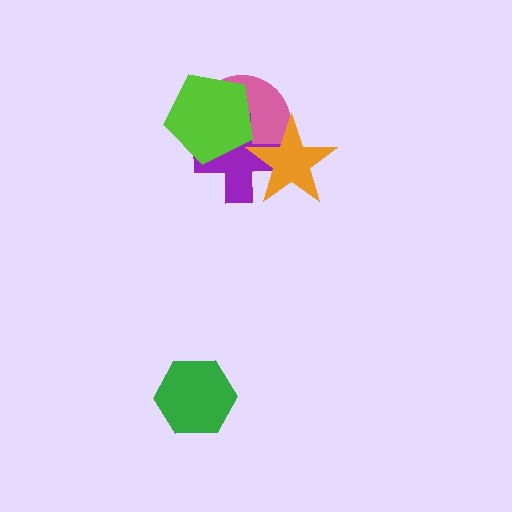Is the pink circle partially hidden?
Yes, it is partially covered by another shape.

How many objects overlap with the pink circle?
3 objects overlap with the pink circle.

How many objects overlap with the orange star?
2 objects overlap with the orange star.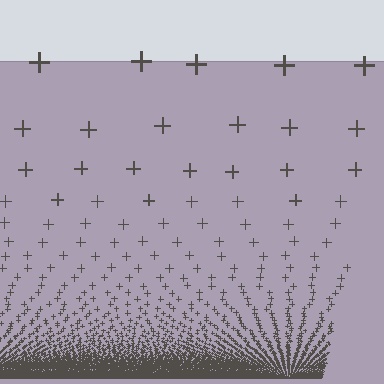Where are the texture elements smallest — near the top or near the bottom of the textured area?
Near the bottom.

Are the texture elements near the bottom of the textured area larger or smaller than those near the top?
Smaller. The gradient is inverted — elements near the bottom are smaller and denser.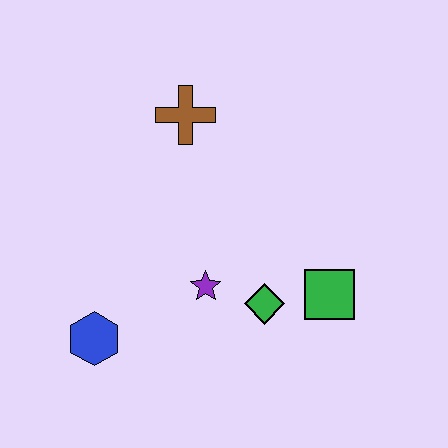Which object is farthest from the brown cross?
The blue hexagon is farthest from the brown cross.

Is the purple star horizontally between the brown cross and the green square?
Yes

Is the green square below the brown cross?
Yes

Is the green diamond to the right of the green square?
No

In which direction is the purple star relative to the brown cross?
The purple star is below the brown cross.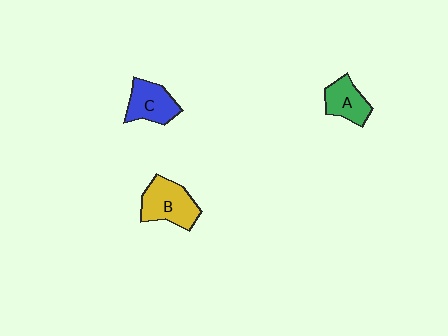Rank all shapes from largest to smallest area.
From largest to smallest: B (yellow), C (blue), A (green).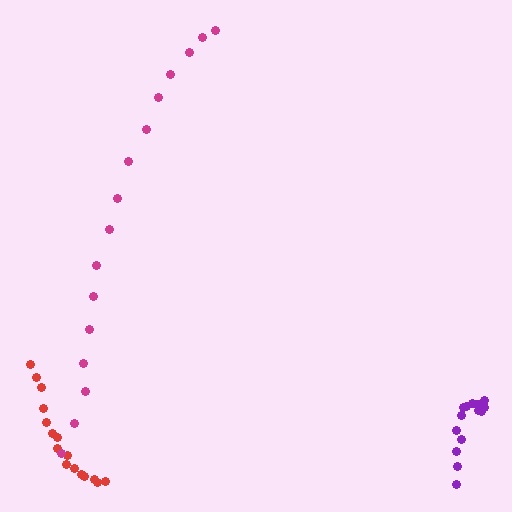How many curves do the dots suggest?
There are 3 distinct paths.